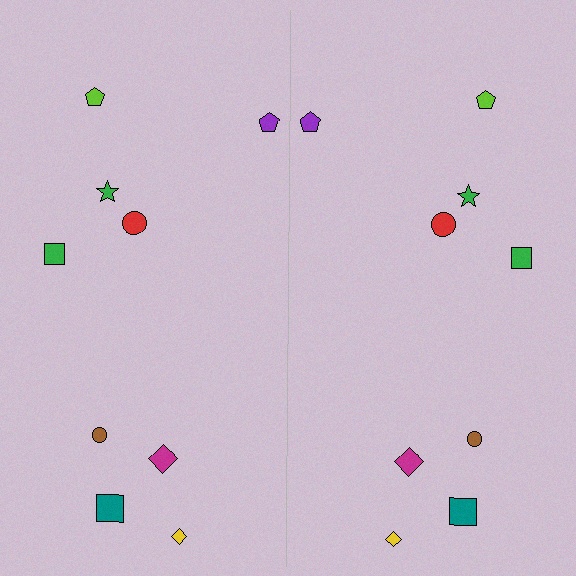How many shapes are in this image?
There are 18 shapes in this image.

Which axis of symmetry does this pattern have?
The pattern has a vertical axis of symmetry running through the center of the image.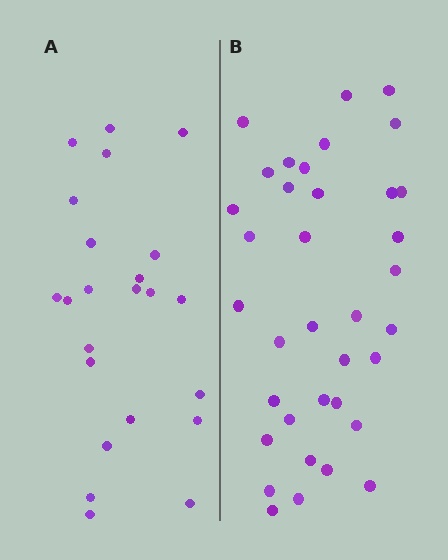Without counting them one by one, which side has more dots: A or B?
Region B (the right region) has more dots.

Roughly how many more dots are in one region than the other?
Region B has approximately 15 more dots than region A.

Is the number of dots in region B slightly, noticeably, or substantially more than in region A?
Region B has substantially more. The ratio is roughly 1.6 to 1.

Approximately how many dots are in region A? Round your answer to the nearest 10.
About 20 dots. (The exact count is 23, which rounds to 20.)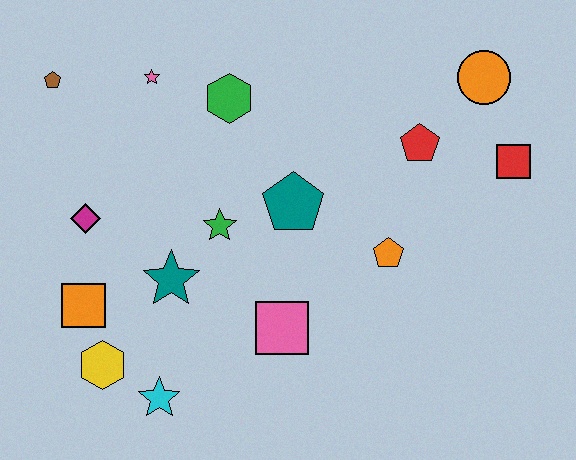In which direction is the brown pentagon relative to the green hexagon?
The brown pentagon is to the left of the green hexagon.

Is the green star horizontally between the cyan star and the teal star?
No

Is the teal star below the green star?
Yes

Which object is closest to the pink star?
The green hexagon is closest to the pink star.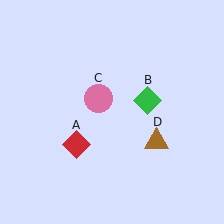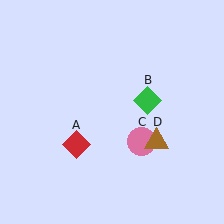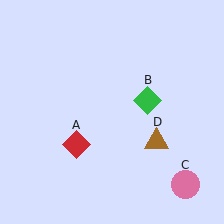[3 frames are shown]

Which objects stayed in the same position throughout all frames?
Red diamond (object A) and green diamond (object B) and brown triangle (object D) remained stationary.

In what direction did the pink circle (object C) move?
The pink circle (object C) moved down and to the right.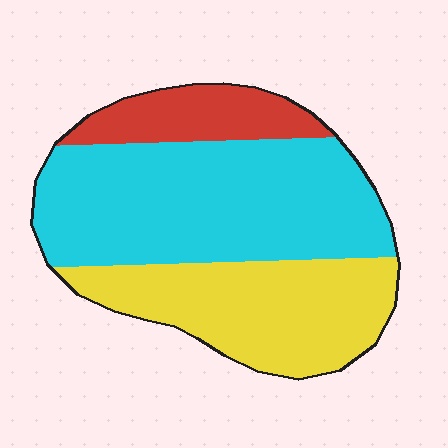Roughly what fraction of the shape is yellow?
Yellow covers around 35% of the shape.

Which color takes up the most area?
Cyan, at roughly 50%.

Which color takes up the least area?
Red, at roughly 15%.